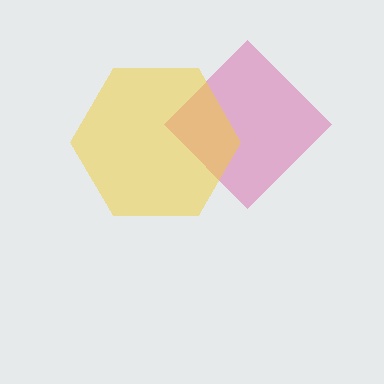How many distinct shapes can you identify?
There are 2 distinct shapes: a pink diamond, a yellow hexagon.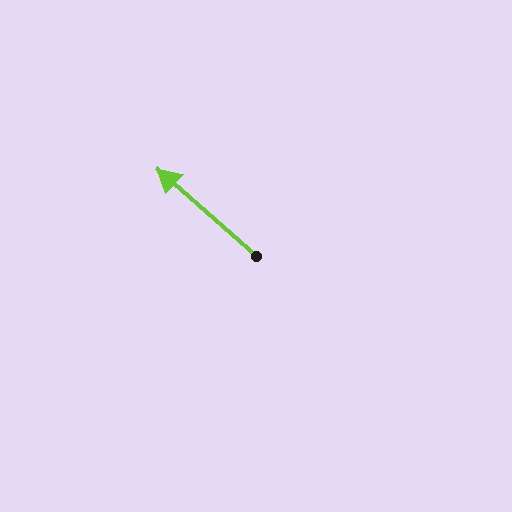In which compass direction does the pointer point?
Northwest.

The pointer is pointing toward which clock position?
Roughly 10 o'clock.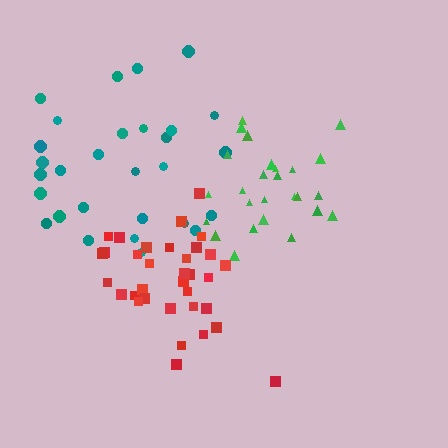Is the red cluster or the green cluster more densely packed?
Red.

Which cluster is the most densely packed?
Red.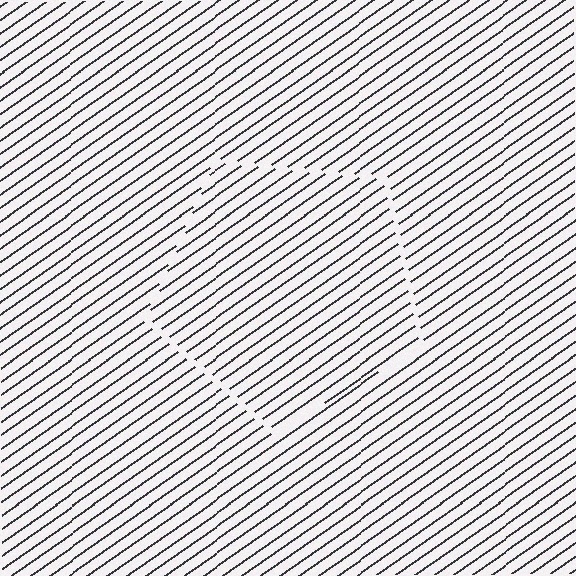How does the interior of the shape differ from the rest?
The interior of the shape contains the same grating, shifted by half a period — the contour is defined by the phase discontinuity where line-ends from the inner and outer gratings abut.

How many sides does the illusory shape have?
5 sides — the line-ends trace a pentagon.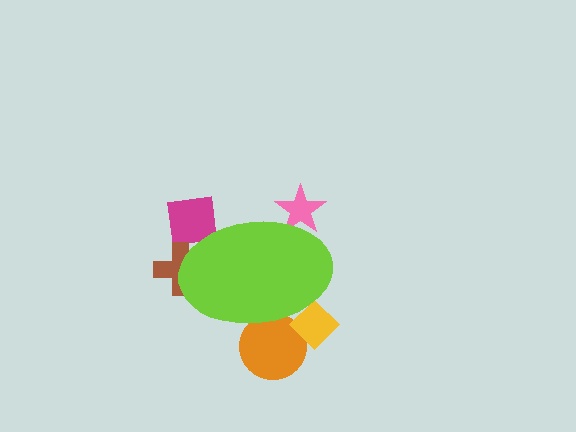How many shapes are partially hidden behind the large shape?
5 shapes are partially hidden.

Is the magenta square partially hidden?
Yes, the magenta square is partially hidden behind the lime ellipse.